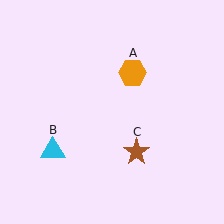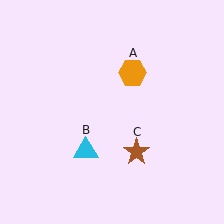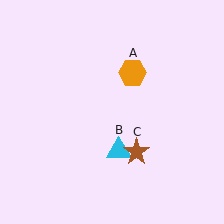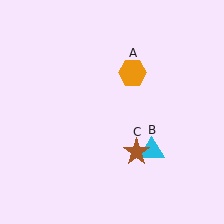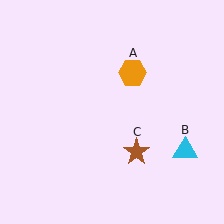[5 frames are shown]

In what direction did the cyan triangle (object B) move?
The cyan triangle (object B) moved right.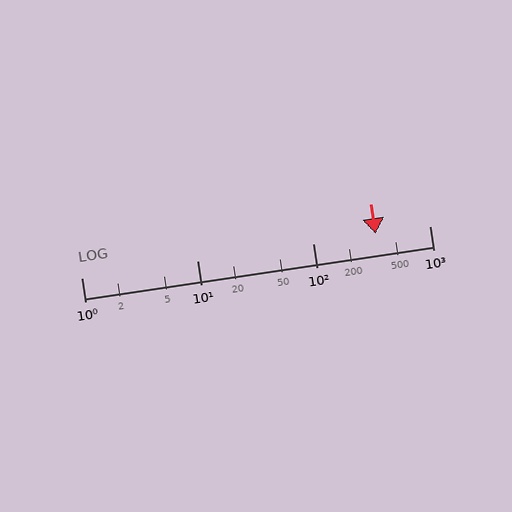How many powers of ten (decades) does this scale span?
The scale spans 3 decades, from 1 to 1000.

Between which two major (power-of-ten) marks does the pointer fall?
The pointer is between 100 and 1000.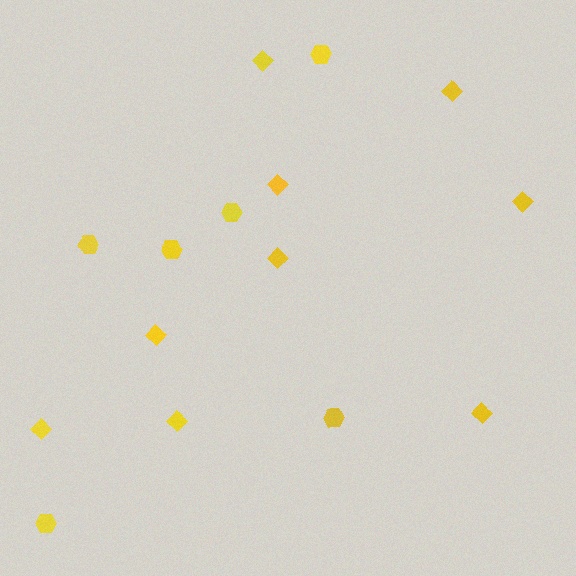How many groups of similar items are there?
There are 2 groups: one group of hexagons (6) and one group of diamonds (9).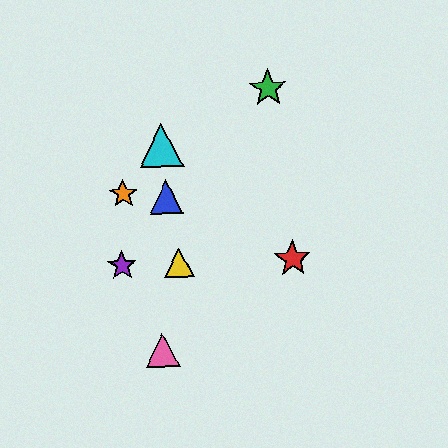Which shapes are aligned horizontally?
The red star, the yellow triangle, the purple star are aligned horizontally.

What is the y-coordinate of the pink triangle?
The pink triangle is at y≈350.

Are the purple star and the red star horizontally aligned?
Yes, both are at y≈266.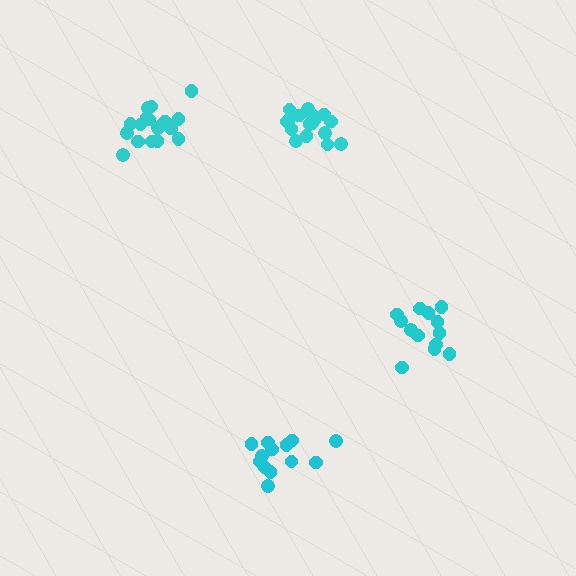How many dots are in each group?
Group 1: 13 dots, Group 2: 13 dots, Group 3: 18 dots, Group 4: 18 dots (62 total).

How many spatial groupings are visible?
There are 4 spatial groupings.